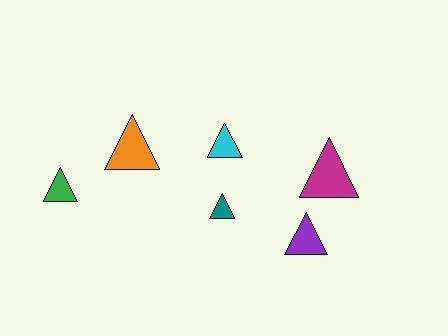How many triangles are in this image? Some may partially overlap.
There are 6 triangles.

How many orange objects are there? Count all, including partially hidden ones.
There is 1 orange object.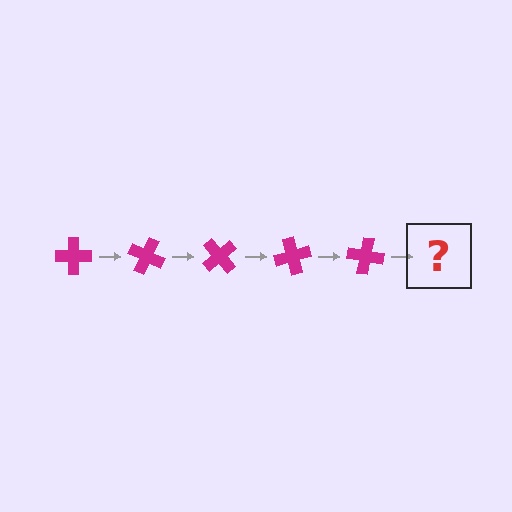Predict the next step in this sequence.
The next step is a magenta cross rotated 125 degrees.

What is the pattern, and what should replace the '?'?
The pattern is that the cross rotates 25 degrees each step. The '?' should be a magenta cross rotated 125 degrees.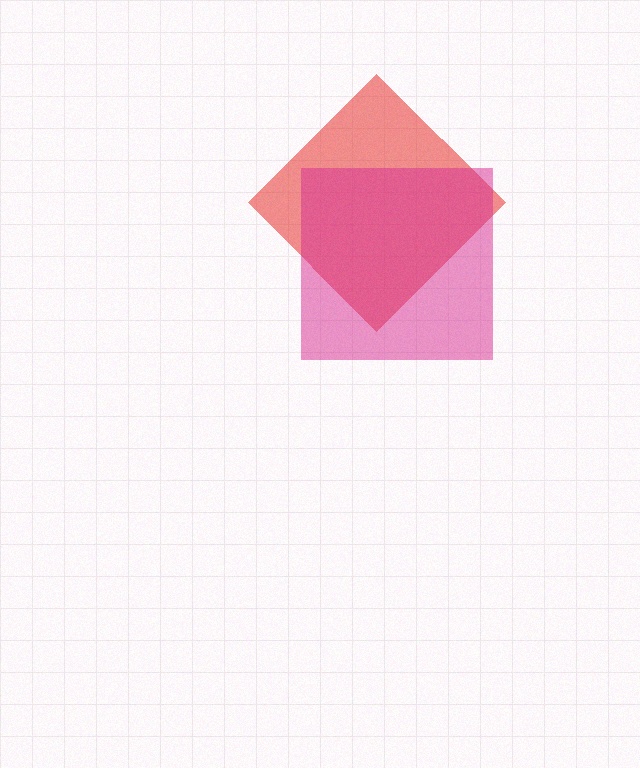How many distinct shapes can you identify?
There are 2 distinct shapes: a red diamond, a magenta square.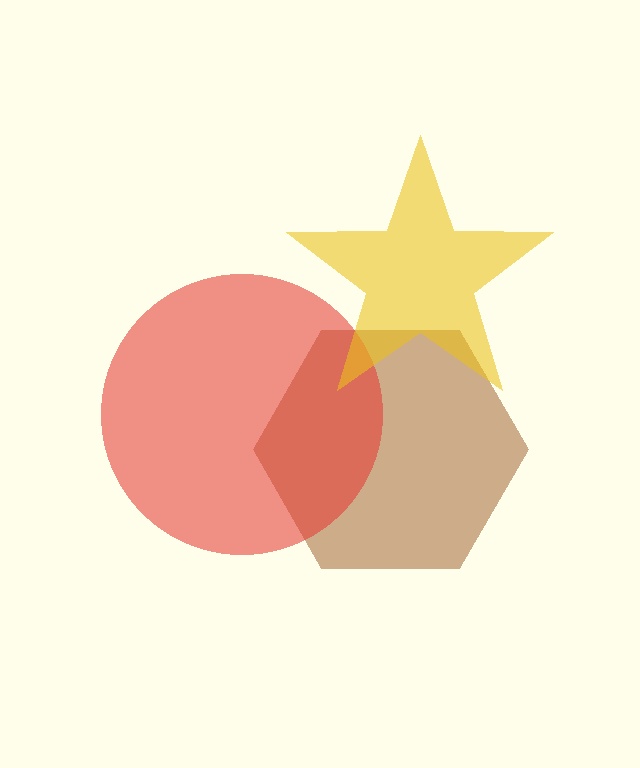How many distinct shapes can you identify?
There are 3 distinct shapes: a brown hexagon, a red circle, a yellow star.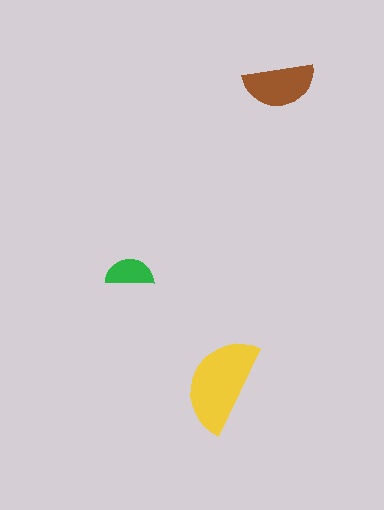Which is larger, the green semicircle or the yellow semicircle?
The yellow one.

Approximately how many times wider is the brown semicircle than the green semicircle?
About 1.5 times wider.